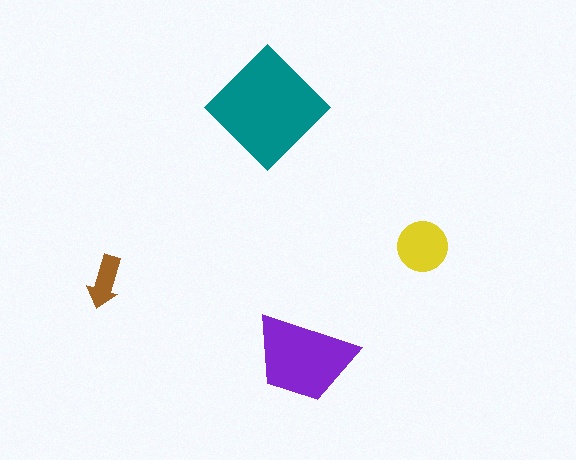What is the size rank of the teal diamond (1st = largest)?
1st.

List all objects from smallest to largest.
The brown arrow, the yellow circle, the purple trapezoid, the teal diamond.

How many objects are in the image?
There are 4 objects in the image.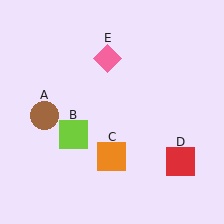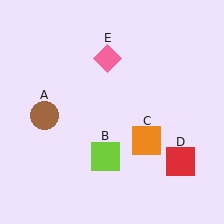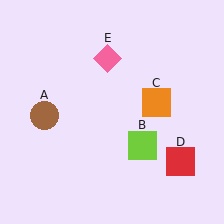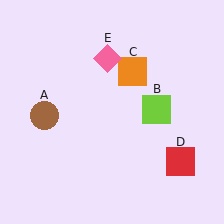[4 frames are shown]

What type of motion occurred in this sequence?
The lime square (object B), orange square (object C) rotated counterclockwise around the center of the scene.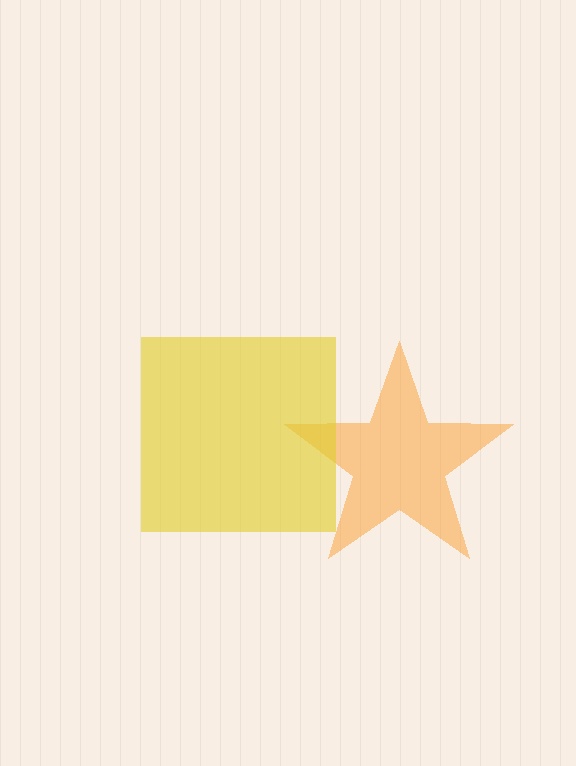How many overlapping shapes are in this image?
There are 2 overlapping shapes in the image.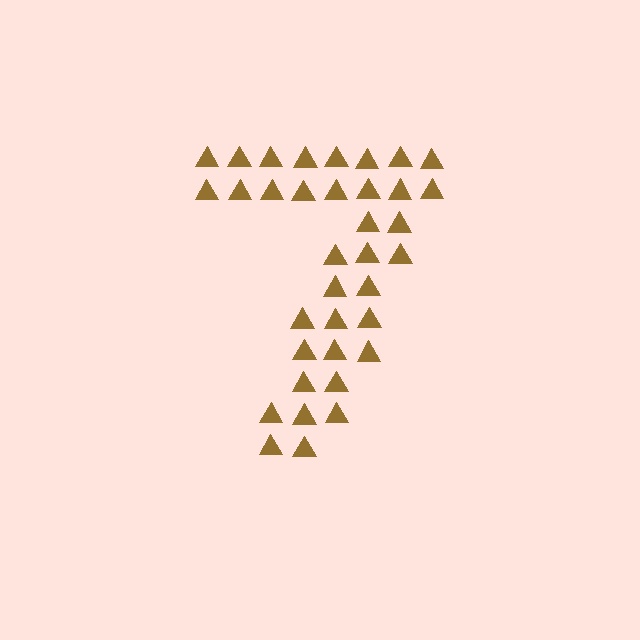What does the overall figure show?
The overall figure shows the digit 7.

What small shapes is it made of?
It is made of small triangles.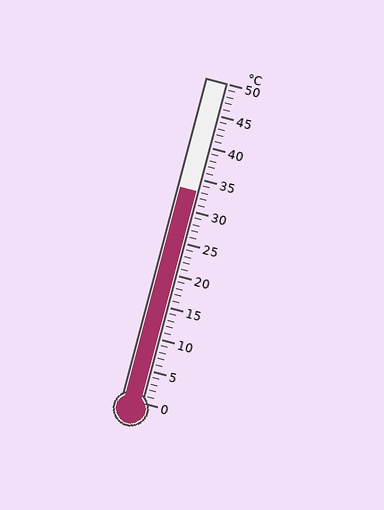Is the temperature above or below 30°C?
The temperature is above 30°C.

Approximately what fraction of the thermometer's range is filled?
The thermometer is filled to approximately 65% of its range.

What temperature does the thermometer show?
The thermometer shows approximately 33°C.